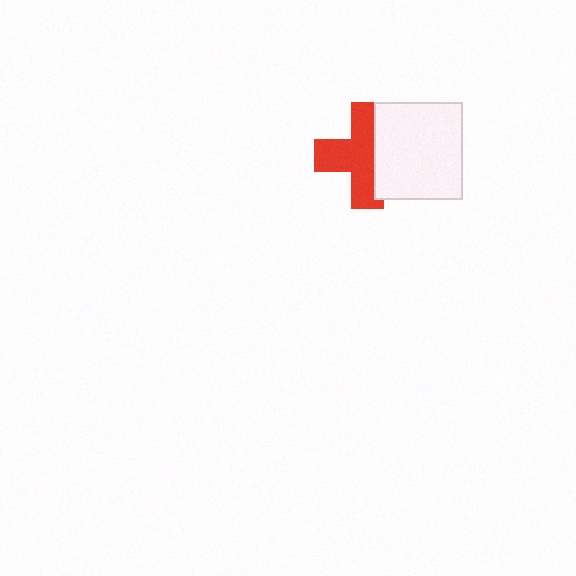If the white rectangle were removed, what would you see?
You would see the complete red cross.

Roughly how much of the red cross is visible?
About half of it is visible (roughly 63%).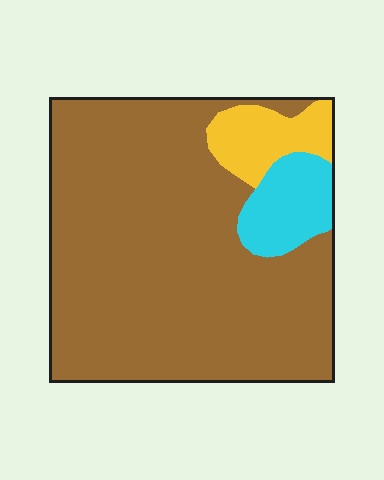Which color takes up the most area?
Brown, at roughly 80%.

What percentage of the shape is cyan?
Cyan covers roughly 10% of the shape.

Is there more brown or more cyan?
Brown.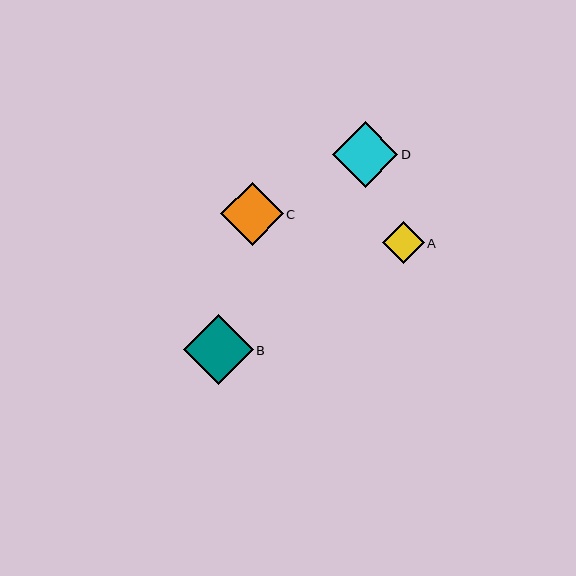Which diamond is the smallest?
Diamond A is the smallest with a size of approximately 42 pixels.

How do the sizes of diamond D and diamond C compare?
Diamond D and diamond C are approximately the same size.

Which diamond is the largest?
Diamond B is the largest with a size of approximately 70 pixels.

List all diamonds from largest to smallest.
From largest to smallest: B, D, C, A.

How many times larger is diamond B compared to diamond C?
Diamond B is approximately 1.1 times the size of diamond C.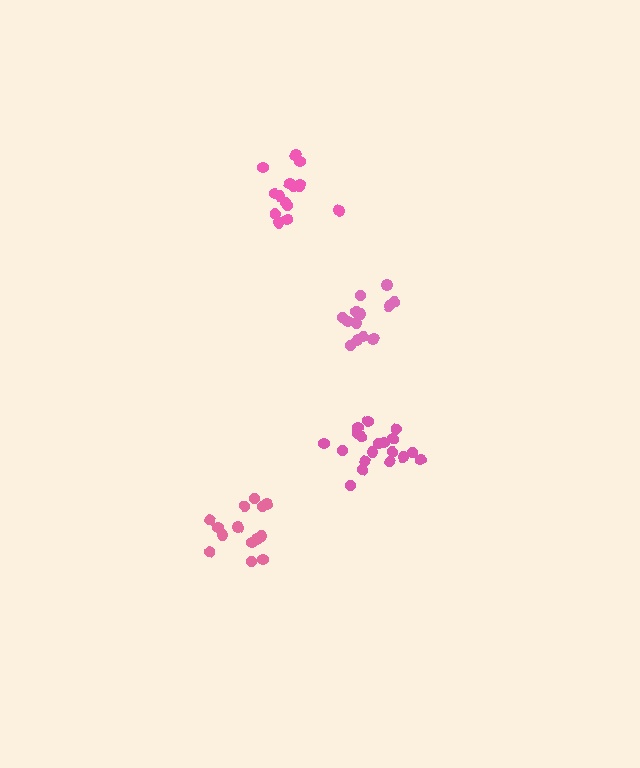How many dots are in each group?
Group 1: 15 dots, Group 2: 14 dots, Group 3: 13 dots, Group 4: 19 dots (61 total).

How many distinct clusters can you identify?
There are 4 distinct clusters.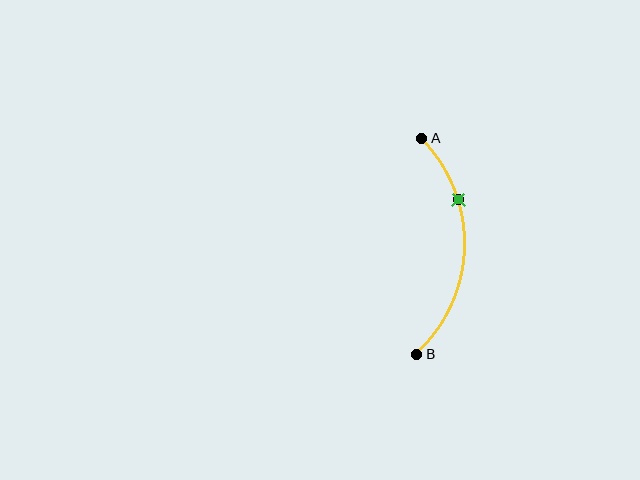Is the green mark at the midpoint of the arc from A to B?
No. The green mark lies on the arc but is closer to endpoint A. The arc midpoint would be at the point on the curve equidistant along the arc from both A and B.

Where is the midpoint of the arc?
The arc midpoint is the point on the curve farthest from the straight line joining A and B. It sits to the right of that line.